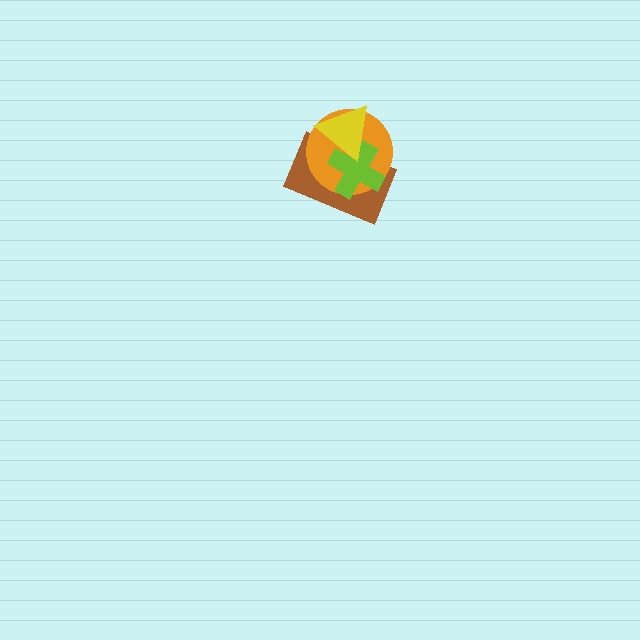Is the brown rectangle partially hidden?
Yes, it is partially covered by another shape.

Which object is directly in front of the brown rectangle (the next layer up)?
The orange circle is directly in front of the brown rectangle.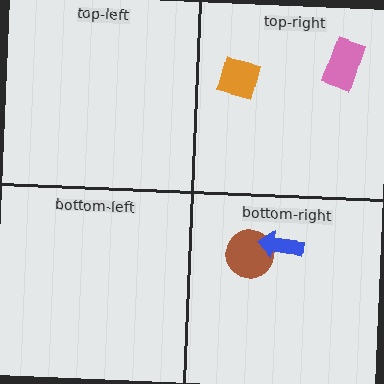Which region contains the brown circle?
The bottom-right region.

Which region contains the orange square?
The top-right region.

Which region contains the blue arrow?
The bottom-right region.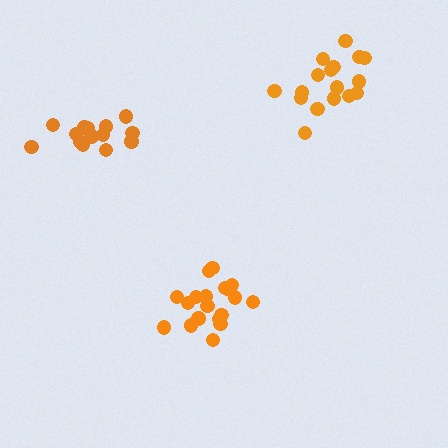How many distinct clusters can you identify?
There are 3 distinct clusters.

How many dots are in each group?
Group 1: 17 dots, Group 2: 19 dots, Group 3: 14 dots (50 total).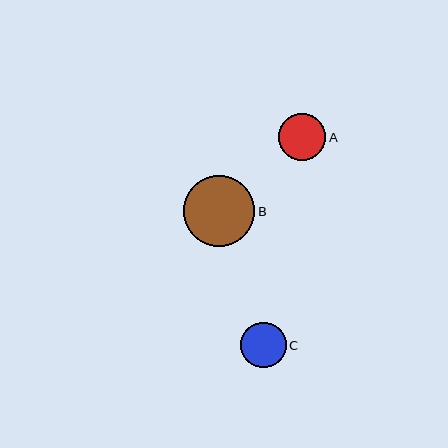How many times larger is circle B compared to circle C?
Circle B is approximately 1.6 times the size of circle C.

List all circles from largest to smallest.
From largest to smallest: B, A, C.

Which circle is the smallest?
Circle C is the smallest with a size of approximately 46 pixels.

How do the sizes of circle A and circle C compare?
Circle A and circle C are approximately the same size.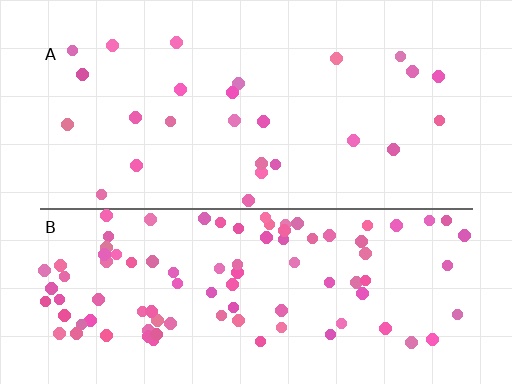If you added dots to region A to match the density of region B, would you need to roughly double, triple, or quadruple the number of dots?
Approximately quadruple.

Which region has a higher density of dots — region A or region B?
B (the bottom).